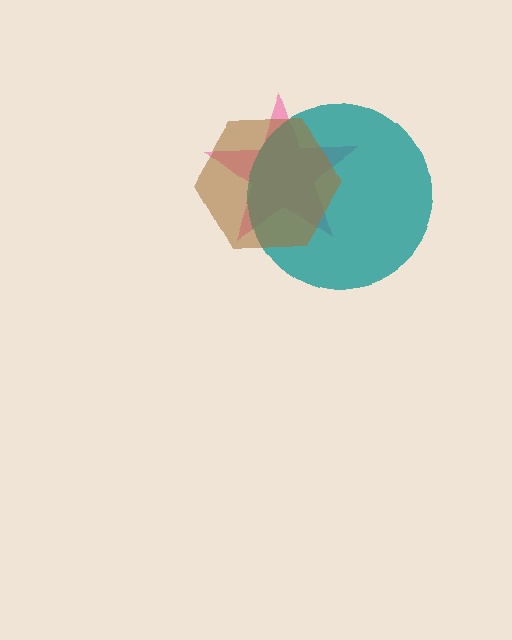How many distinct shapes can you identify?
There are 3 distinct shapes: a pink star, a teal circle, a brown hexagon.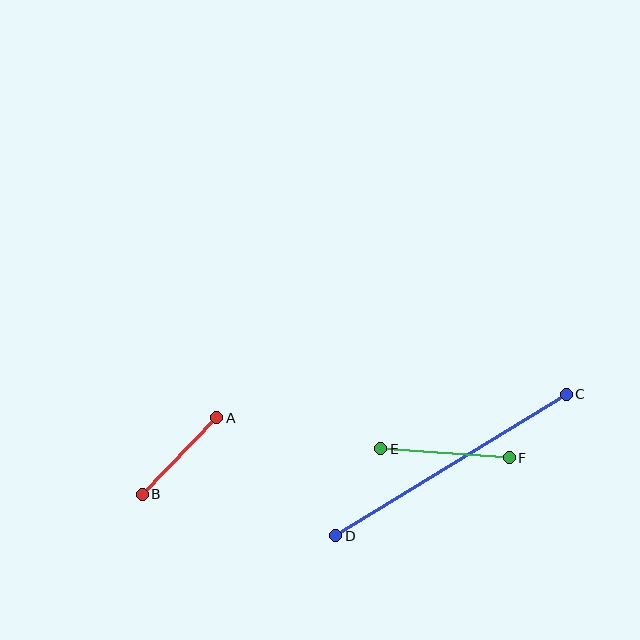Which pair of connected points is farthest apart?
Points C and D are farthest apart.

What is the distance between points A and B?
The distance is approximately 106 pixels.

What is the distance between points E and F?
The distance is approximately 129 pixels.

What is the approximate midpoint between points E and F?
The midpoint is at approximately (445, 453) pixels.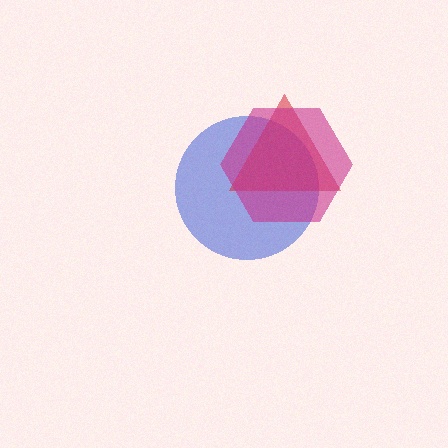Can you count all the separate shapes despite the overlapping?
Yes, there are 3 separate shapes.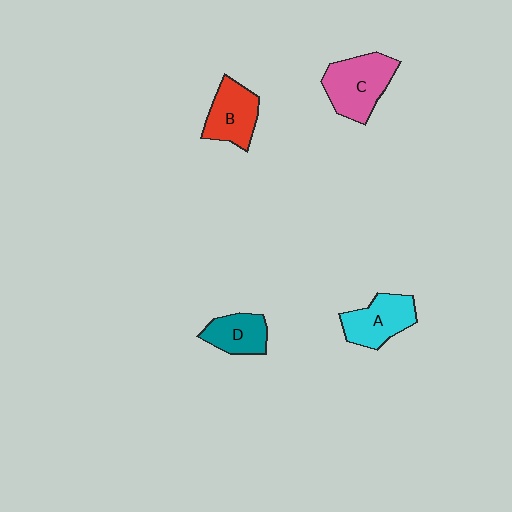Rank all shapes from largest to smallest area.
From largest to smallest: C (pink), A (cyan), B (red), D (teal).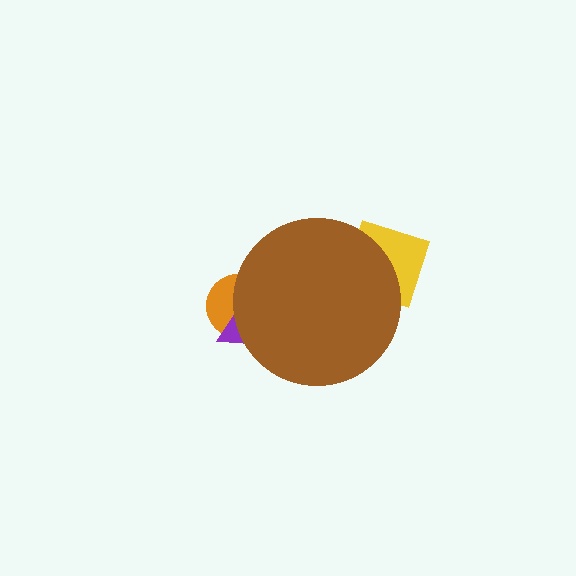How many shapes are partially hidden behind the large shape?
3 shapes are partially hidden.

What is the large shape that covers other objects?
A brown circle.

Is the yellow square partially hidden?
Yes, the yellow square is partially hidden behind the brown circle.